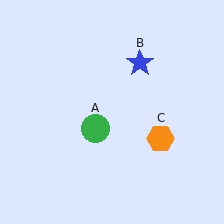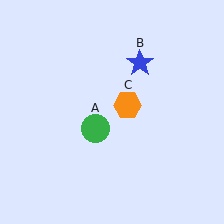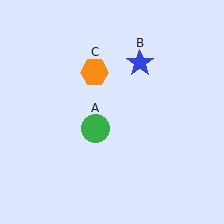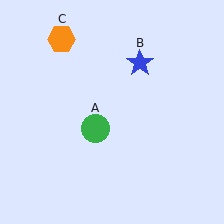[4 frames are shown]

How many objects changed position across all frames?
1 object changed position: orange hexagon (object C).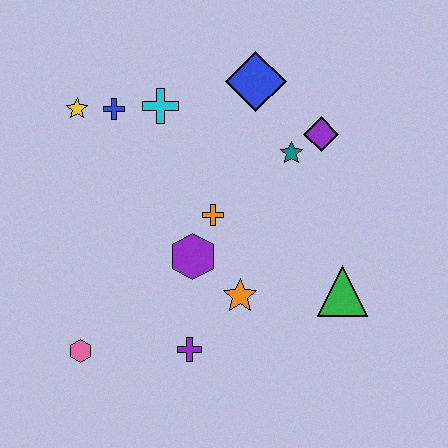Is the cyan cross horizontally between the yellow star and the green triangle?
Yes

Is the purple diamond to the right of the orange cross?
Yes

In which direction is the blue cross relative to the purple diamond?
The blue cross is to the left of the purple diamond.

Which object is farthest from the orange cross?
The pink hexagon is farthest from the orange cross.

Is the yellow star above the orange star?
Yes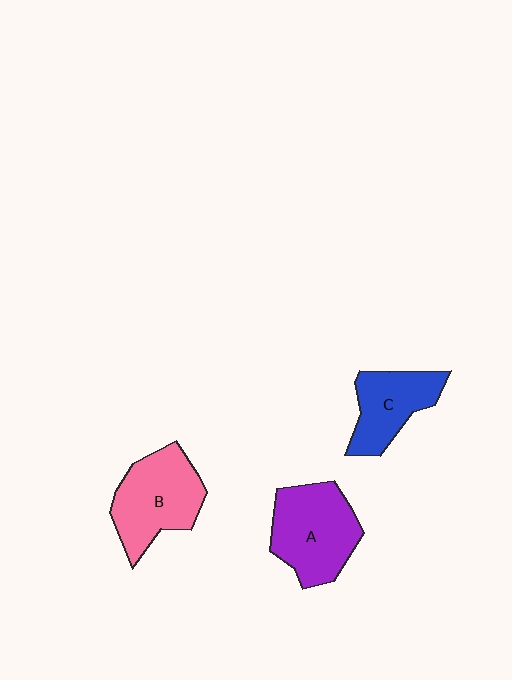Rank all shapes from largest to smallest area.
From largest to smallest: A (purple), B (pink), C (blue).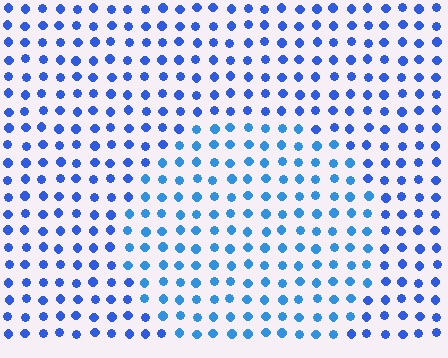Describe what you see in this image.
The image is filled with small blue elements in a uniform arrangement. A circle-shaped region is visible where the elements are tinted to a slightly different hue, forming a subtle color boundary.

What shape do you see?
I see a circle.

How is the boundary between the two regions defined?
The boundary is defined purely by a slight shift in hue (about 19 degrees). Spacing, size, and orientation are identical on both sides.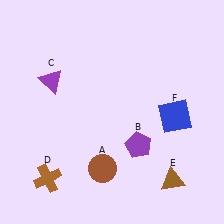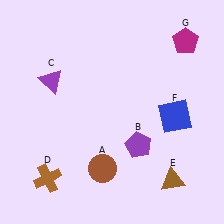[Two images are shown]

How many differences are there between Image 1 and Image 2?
There is 1 difference between the two images.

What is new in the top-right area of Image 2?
A magenta pentagon (G) was added in the top-right area of Image 2.